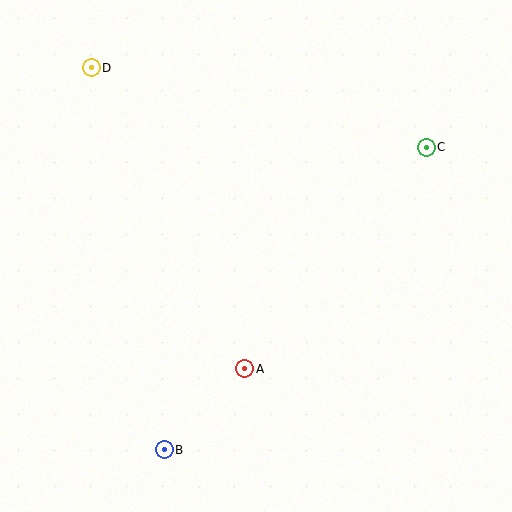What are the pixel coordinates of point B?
Point B is at (164, 450).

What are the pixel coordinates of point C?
Point C is at (426, 147).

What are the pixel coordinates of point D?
Point D is at (91, 68).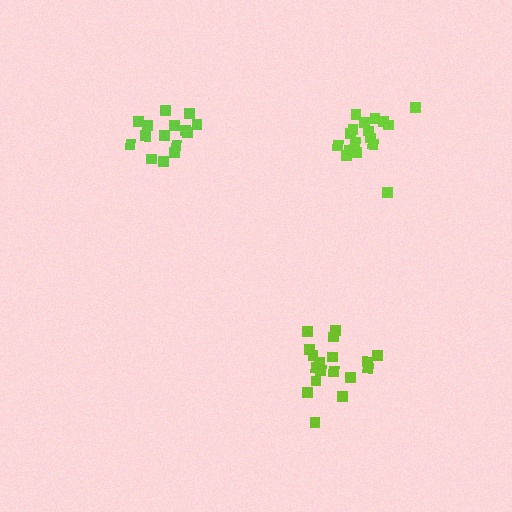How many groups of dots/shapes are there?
There are 3 groups.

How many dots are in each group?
Group 1: 15 dots, Group 2: 18 dots, Group 3: 17 dots (50 total).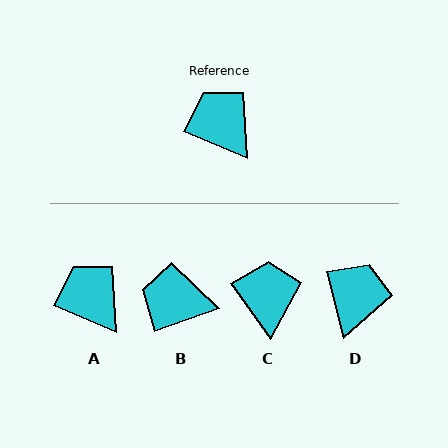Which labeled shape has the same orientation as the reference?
A.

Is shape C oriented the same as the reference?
No, it is off by about 32 degrees.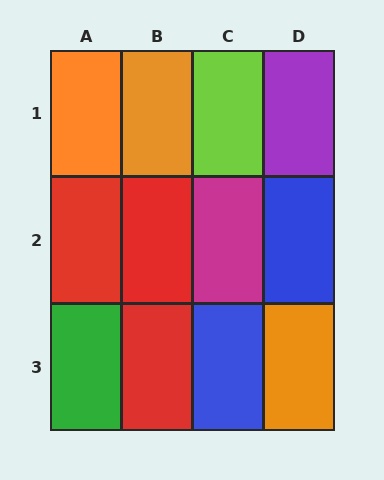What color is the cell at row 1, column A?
Orange.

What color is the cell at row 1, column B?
Orange.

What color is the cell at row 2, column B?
Red.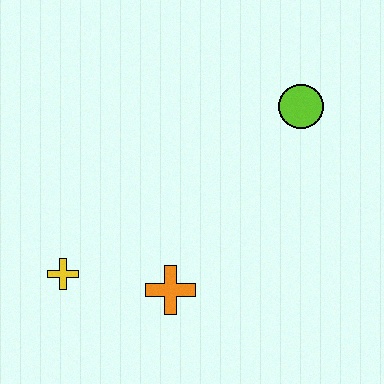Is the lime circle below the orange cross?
No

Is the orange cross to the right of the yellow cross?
Yes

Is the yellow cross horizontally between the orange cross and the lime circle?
No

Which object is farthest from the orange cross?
The lime circle is farthest from the orange cross.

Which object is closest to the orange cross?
The yellow cross is closest to the orange cross.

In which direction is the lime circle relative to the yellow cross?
The lime circle is to the right of the yellow cross.